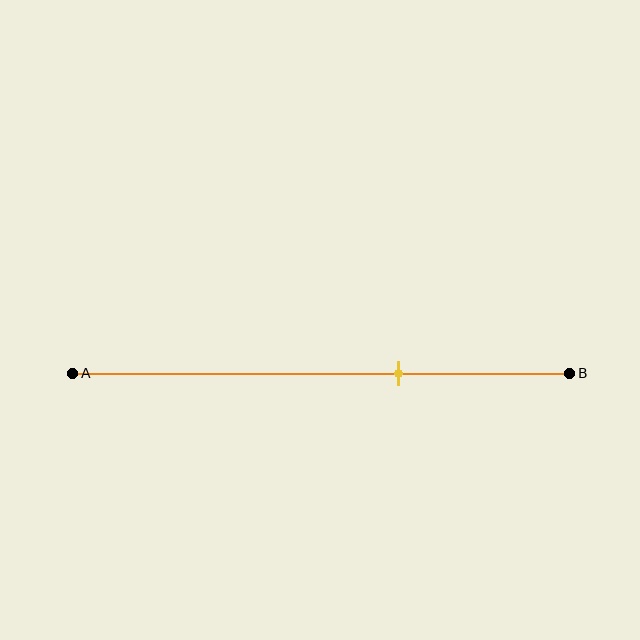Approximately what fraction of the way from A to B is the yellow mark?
The yellow mark is approximately 65% of the way from A to B.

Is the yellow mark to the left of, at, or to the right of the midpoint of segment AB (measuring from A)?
The yellow mark is to the right of the midpoint of segment AB.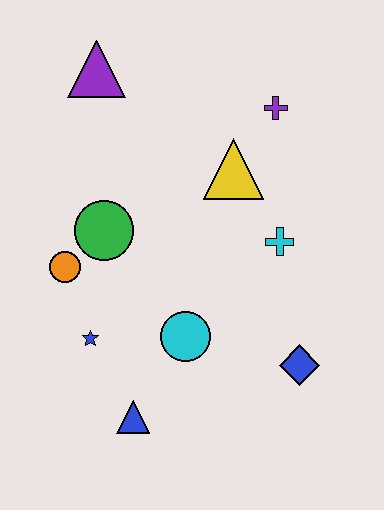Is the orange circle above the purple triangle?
No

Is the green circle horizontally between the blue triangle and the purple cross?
No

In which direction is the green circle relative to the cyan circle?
The green circle is above the cyan circle.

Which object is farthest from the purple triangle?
The blue diamond is farthest from the purple triangle.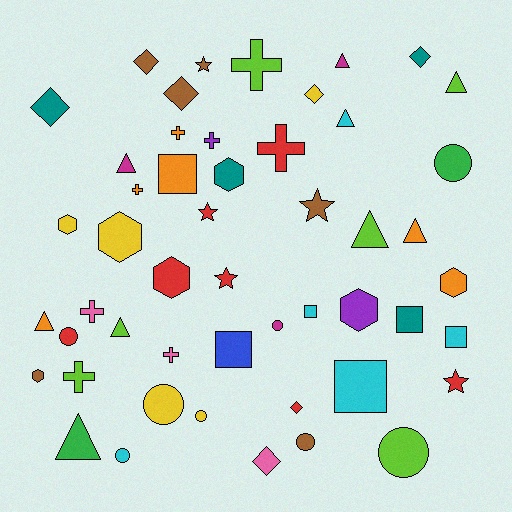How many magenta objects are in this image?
There are 3 magenta objects.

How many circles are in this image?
There are 8 circles.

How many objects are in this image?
There are 50 objects.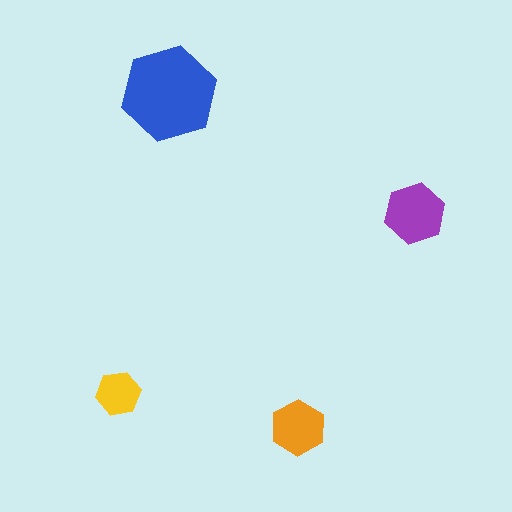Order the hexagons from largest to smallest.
the blue one, the purple one, the orange one, the yellow one.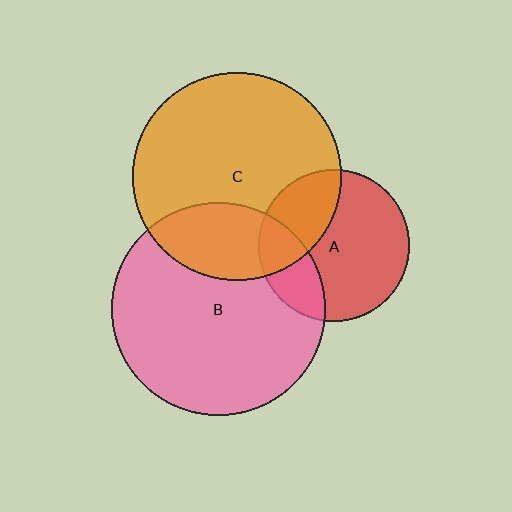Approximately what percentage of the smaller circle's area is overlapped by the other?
Approximately 30%.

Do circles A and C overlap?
Yes.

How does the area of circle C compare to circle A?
Approximately 1.9 times.